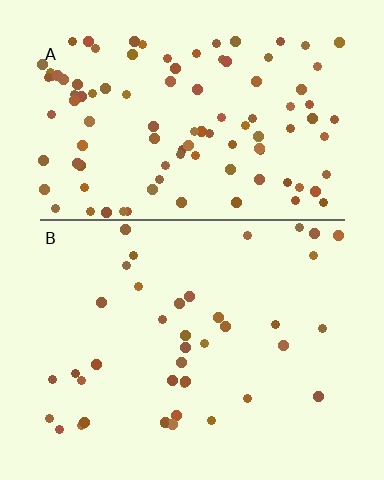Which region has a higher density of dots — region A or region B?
A (the top).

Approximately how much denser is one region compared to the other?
Approximately 2.6× — region A over region B.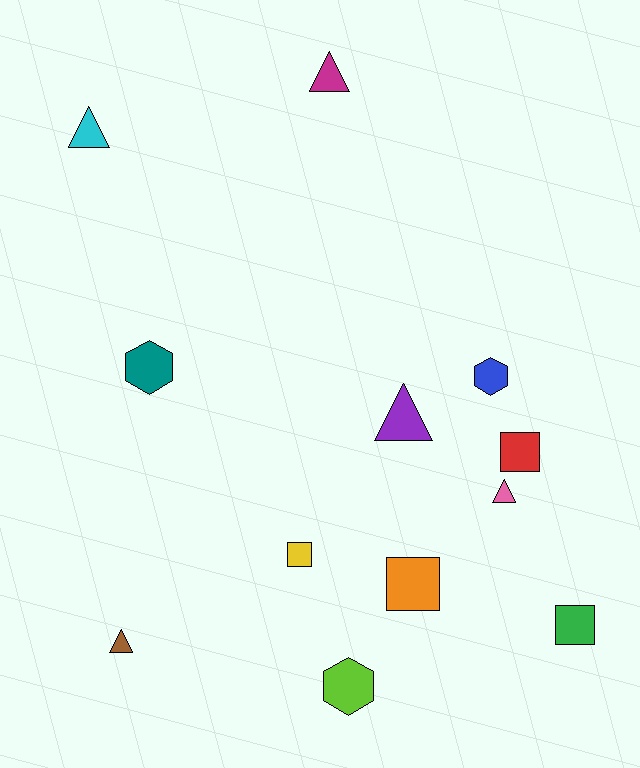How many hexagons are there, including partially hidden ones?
There are 3 hexagons.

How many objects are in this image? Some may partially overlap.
There are 12 objects.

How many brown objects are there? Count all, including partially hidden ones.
There is 1 brown object.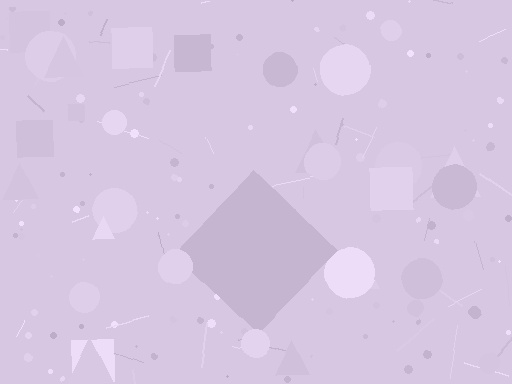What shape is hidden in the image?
A diamond is hidden in the image.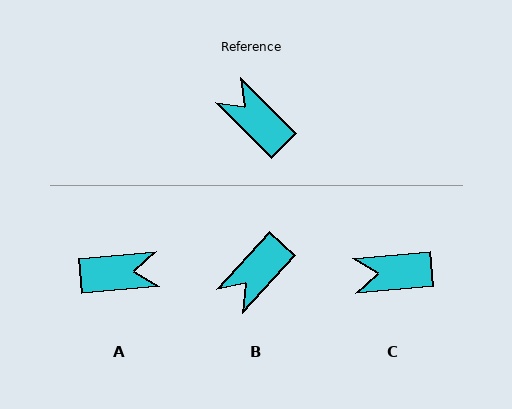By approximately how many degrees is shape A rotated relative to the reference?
Approximately 130 degrees clockwise.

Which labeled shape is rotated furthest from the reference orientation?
A, about 130 degrees away.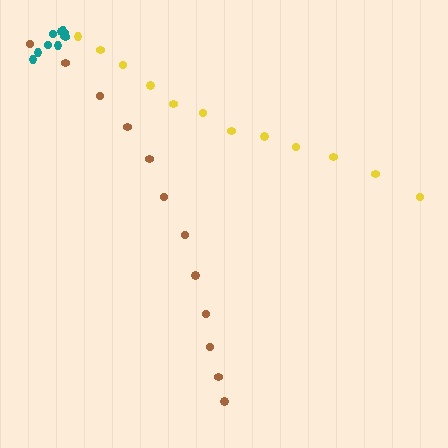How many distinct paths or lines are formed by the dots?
There are 3 distinct paths.